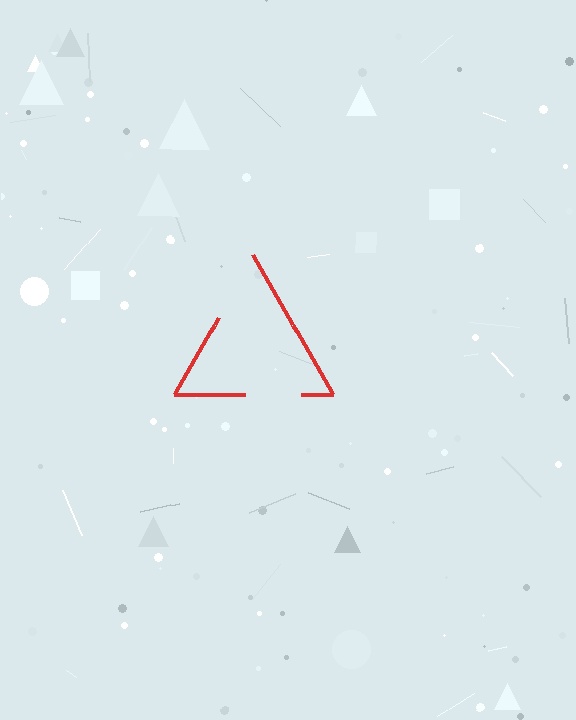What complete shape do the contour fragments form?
The contour fragments form a triangle.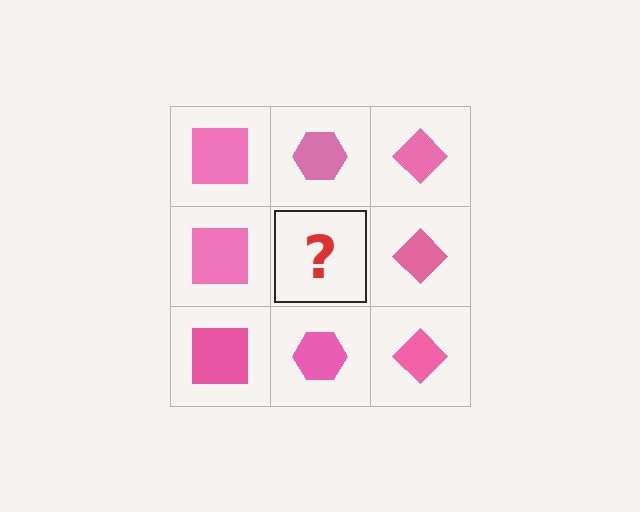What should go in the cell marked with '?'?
The missing cell should contain a pink hexagon.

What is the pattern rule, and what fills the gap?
The rule is that each column has a consistent shape. The gap should be filled with a pink hexagon.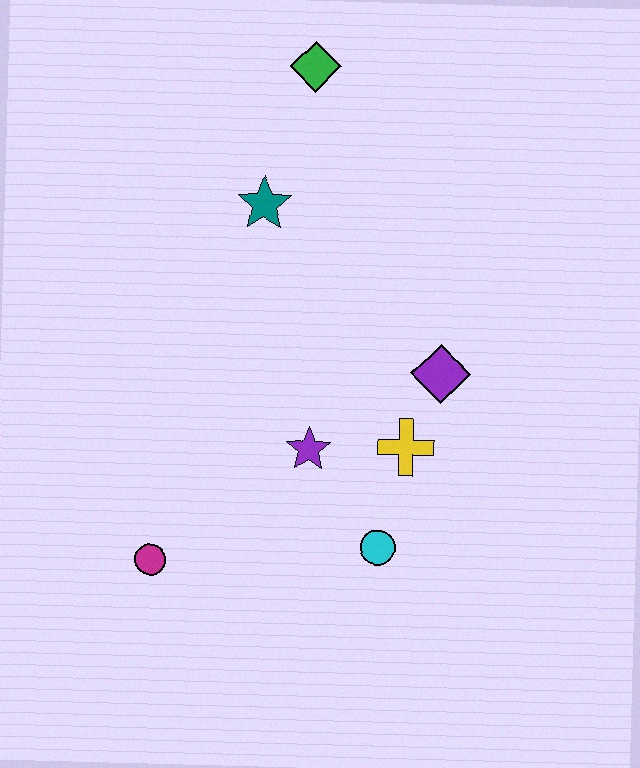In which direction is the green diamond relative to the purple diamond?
The green diamond is above the purple diamond.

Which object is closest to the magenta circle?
The purple star is closest to the magenta circle.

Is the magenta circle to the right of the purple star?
No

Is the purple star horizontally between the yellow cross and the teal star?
Yes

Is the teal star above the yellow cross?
Yes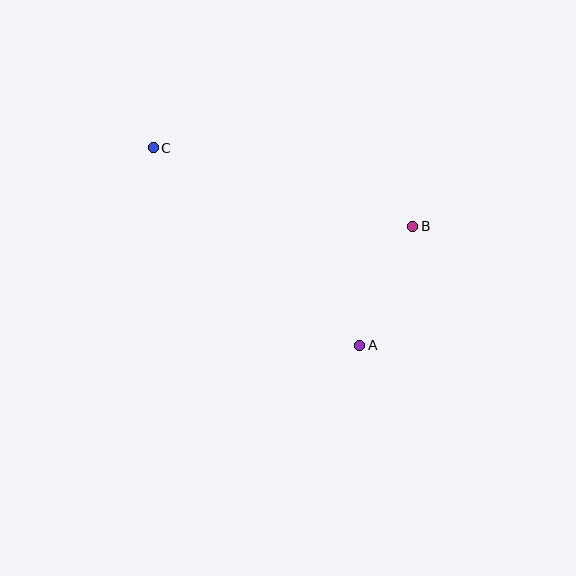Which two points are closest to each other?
Points A and B are closest to each other.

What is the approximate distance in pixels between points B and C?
The distance between B and C is approximately 271 pixels.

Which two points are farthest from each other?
Points A and C are farthest from each other.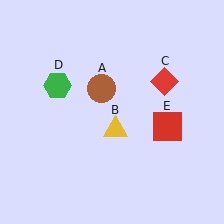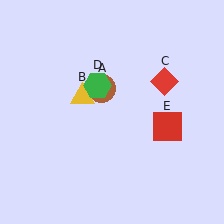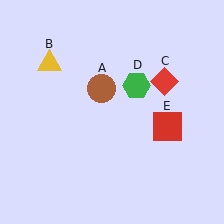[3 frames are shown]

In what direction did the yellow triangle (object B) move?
The yellow triangle (object B) moved up and to the left.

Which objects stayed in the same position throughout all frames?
Brown circle (object A) and red diamond (object C) and red square (object E) remained stationary.